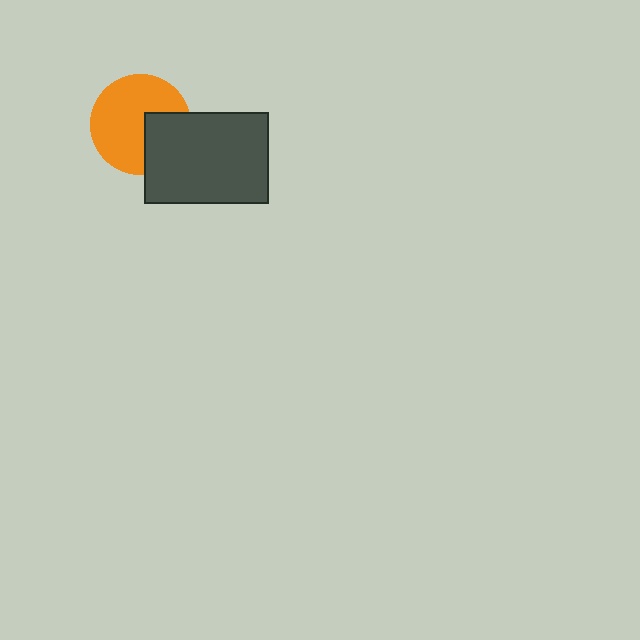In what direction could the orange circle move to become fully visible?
The orange circle could move left. That would shift it out from behind the dark gray rectangle entirely.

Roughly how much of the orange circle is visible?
Most of it is visible (roughly 69%).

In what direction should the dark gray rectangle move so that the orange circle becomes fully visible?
The dark gray rectangle should move right. That is the shortest direction to clear the overlap and leave the orange circle fully visible.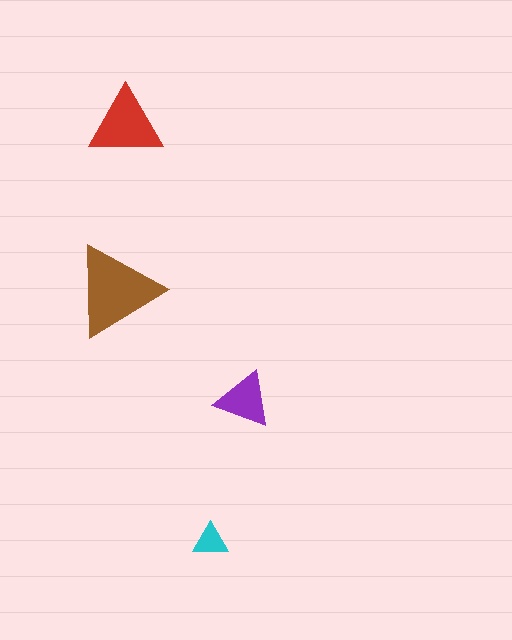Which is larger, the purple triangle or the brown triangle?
The brown one.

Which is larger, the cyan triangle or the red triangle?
The red one.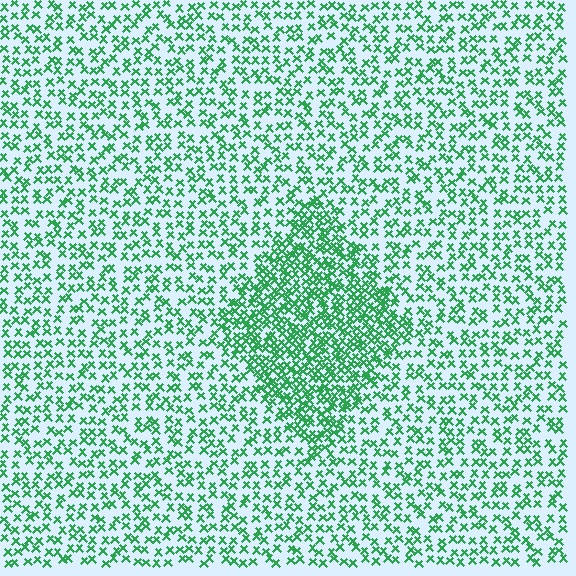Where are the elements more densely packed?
The elements are more densely packed inside the diamond boundary.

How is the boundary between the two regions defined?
The boundary is defined by a change in element density (approximately 2.1x ratio). All elements are the same color, size, and shape.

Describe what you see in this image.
The image contains small green elements arranged at two different densities. A diamond-shaped region is visible where the elements are more densely packed than the surrounding area.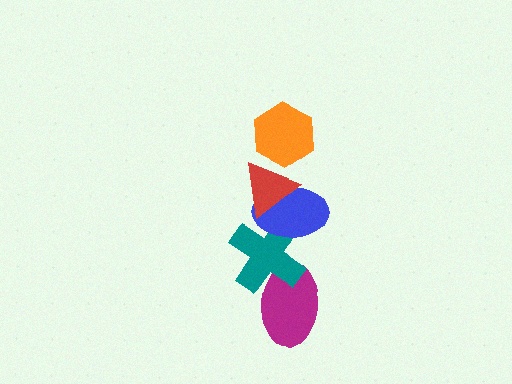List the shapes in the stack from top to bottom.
From top to bottom: the orange hexagon, the red triangle, the blue ellipse, the teal cross, the magenta ellipse.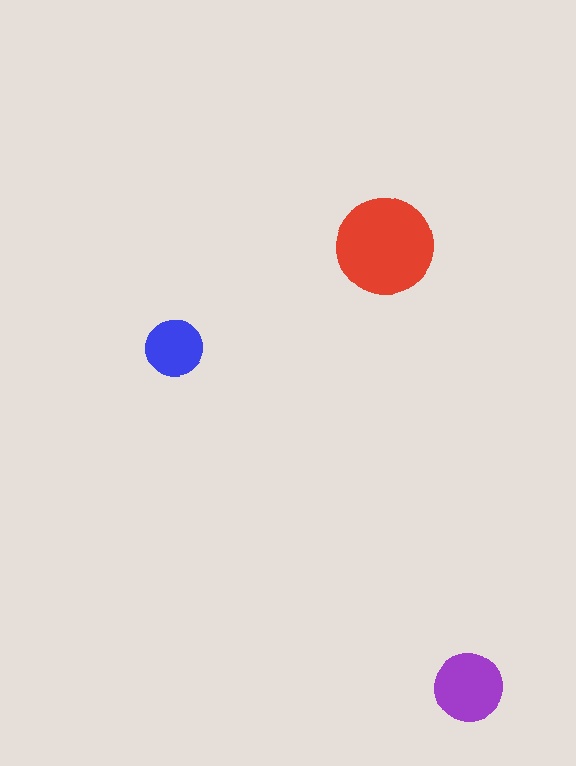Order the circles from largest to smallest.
the red one, the purple one, the blue one.